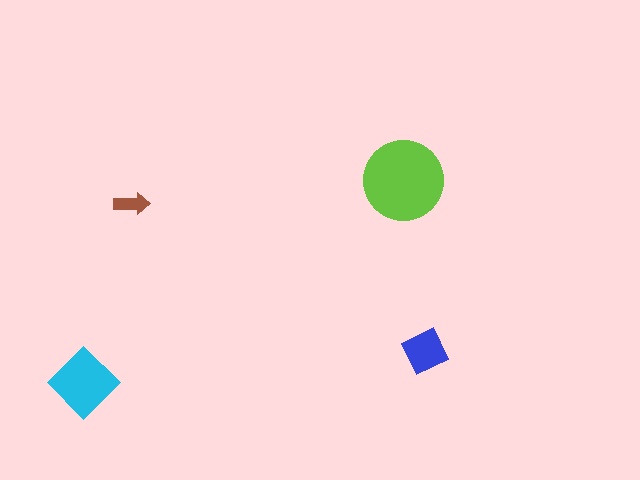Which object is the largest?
The lime circle.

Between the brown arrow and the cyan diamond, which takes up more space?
The cyan diamond.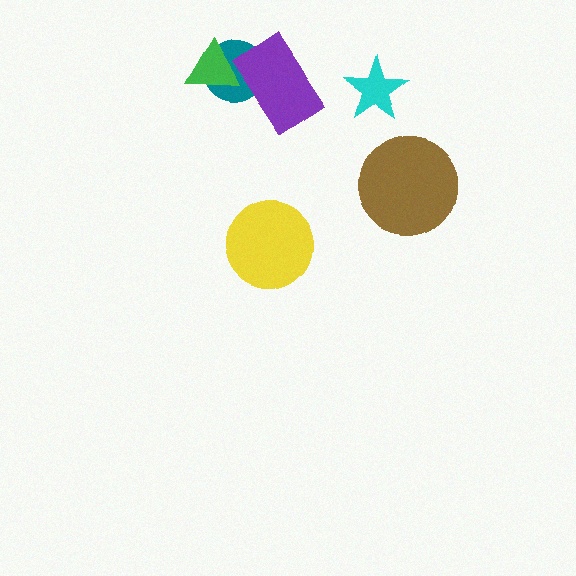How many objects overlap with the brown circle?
0 objects overlap with the brown circle.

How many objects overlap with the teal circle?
2 objects overlap with the teal circle.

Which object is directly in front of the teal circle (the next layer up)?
The green triangle is directly in front of the teal circle.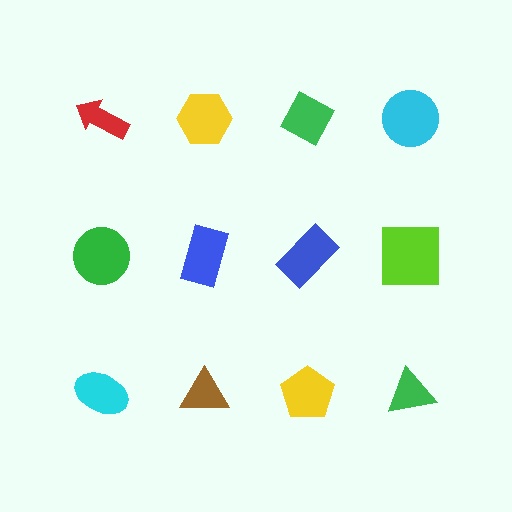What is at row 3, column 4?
A green triangle.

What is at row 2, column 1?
A green circle.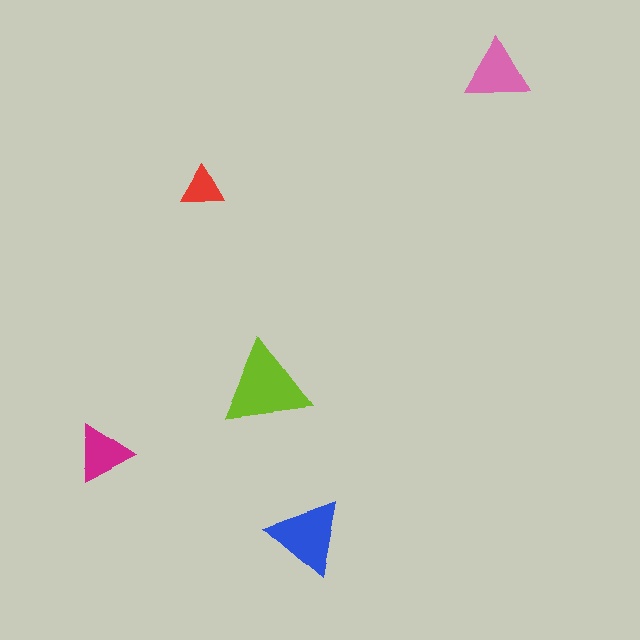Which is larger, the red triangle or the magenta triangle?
The magenta one.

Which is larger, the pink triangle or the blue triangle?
The blue one.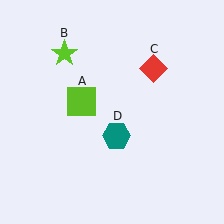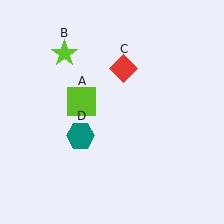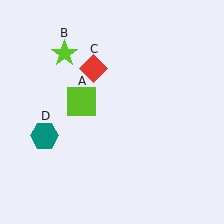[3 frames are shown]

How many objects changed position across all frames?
2 objects changed position: red diamond (object C), teal hexagon (object D).